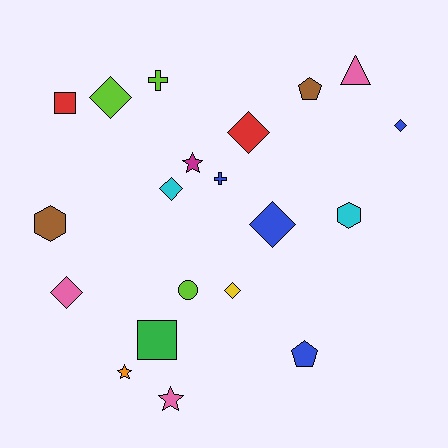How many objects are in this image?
There are 20 objects.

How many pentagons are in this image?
There are 2 pentagons.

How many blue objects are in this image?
There are 4 blue objects.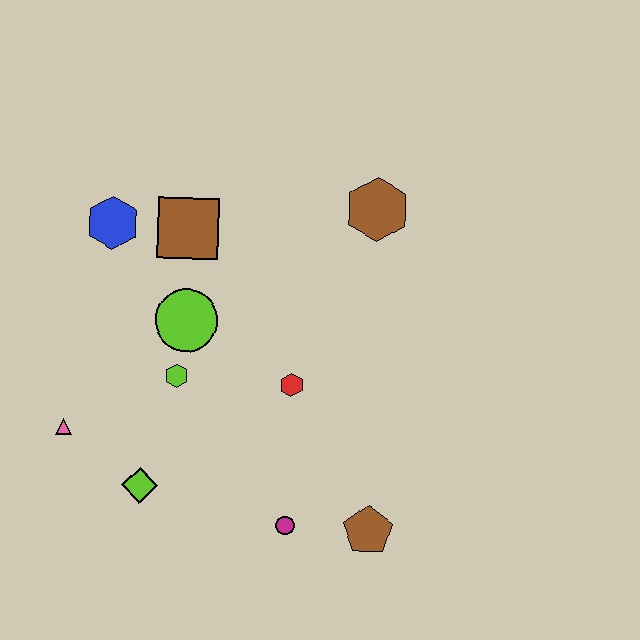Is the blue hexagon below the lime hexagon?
No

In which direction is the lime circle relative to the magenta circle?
The lime circle is above the magenta circle.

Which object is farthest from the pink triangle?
The brown hexagon is farthest from the pink triangle.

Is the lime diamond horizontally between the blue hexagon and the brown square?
Yes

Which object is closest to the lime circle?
The lime hexagon is closest to the lime circle.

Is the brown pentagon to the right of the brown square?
Yes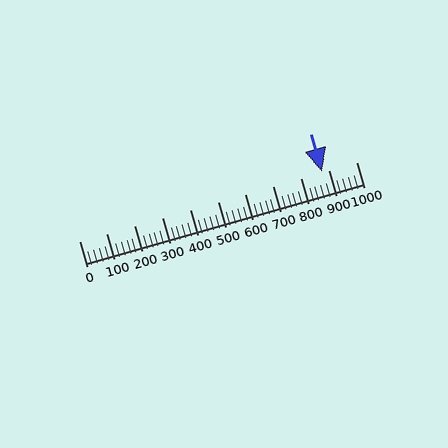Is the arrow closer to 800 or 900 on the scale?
The arrow is closer to 900.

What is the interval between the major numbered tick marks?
The major tick marks are spaced 100 units apart.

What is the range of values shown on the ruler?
The ruler shows values from 0 to 1000.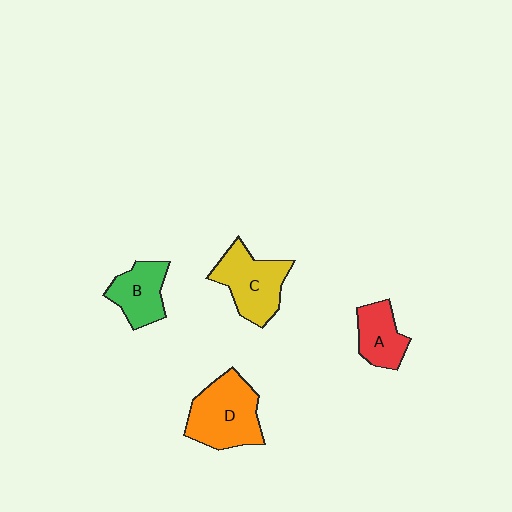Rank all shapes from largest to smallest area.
From largest to smallest: D (orange), C (yellow), B (green), A (red).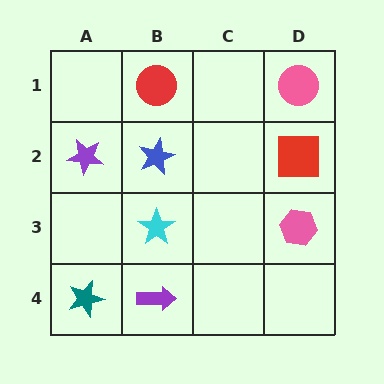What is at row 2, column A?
A purple star.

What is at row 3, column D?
A pink hexagon.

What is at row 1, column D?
A pink circle.